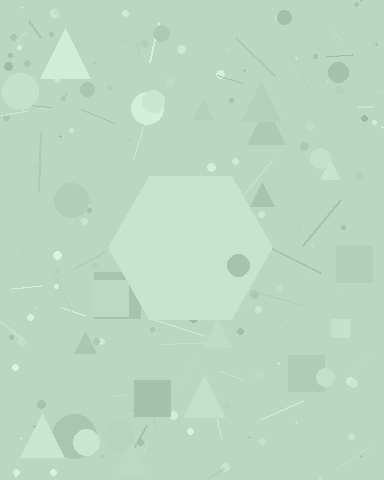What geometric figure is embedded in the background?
A hexagon is embedded in the background.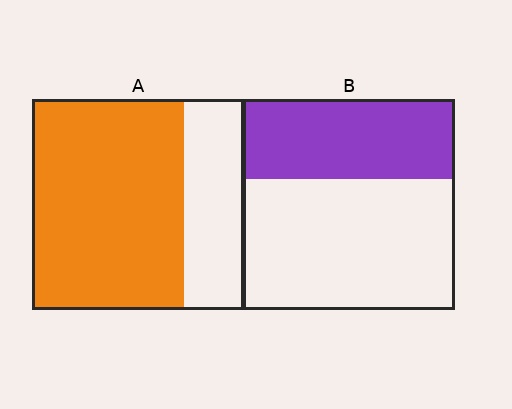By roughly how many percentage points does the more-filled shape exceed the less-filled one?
By roughly 35 percentage points (A over B).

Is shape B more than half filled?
No.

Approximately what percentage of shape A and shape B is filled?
A is approximately 70% and B is approximately 40%.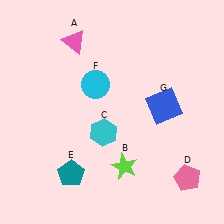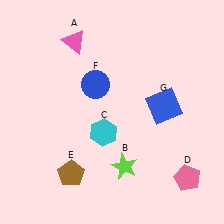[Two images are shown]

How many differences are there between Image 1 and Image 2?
There are 2 differences between the two images.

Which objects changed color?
E changed from teal to brown. F changed from cyan to blue.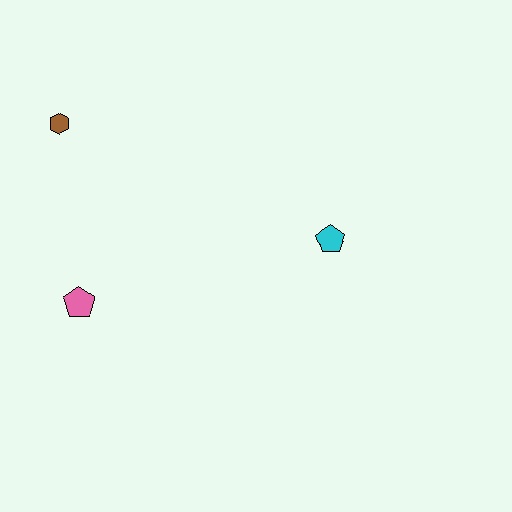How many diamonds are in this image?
There are no diamonds.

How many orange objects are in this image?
There are no orange objects.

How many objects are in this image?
There are 3 objects.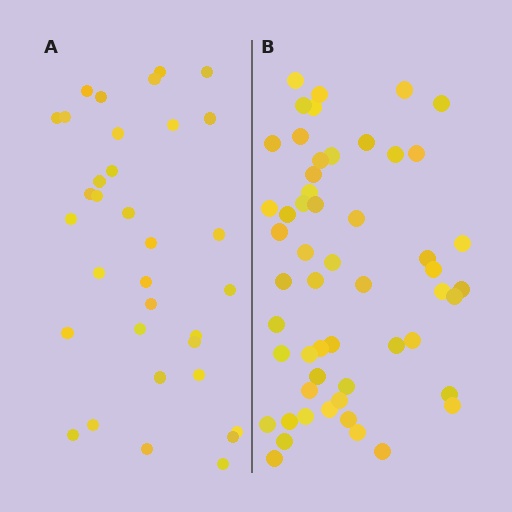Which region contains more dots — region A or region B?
Region B (the right region) has more dots.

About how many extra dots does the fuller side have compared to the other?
Region B has approximately 20 more dots than region A.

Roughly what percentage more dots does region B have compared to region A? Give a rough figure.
About 60% more.